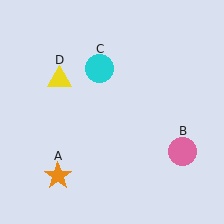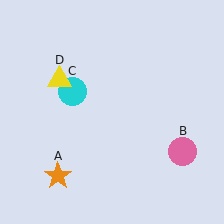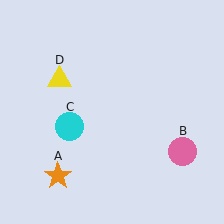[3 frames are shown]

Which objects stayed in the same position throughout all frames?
Orange star (object A) and pink circle (object B) and yellow triangle (object D) remained stationary.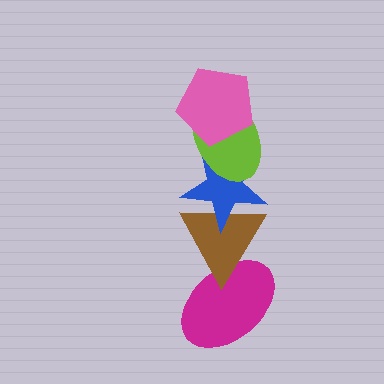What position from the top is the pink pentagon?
The pink pentagon is 1st from the top.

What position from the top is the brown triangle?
The brown triangle is 4th from the top.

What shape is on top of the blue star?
The lime ellipse is on top of the blue star.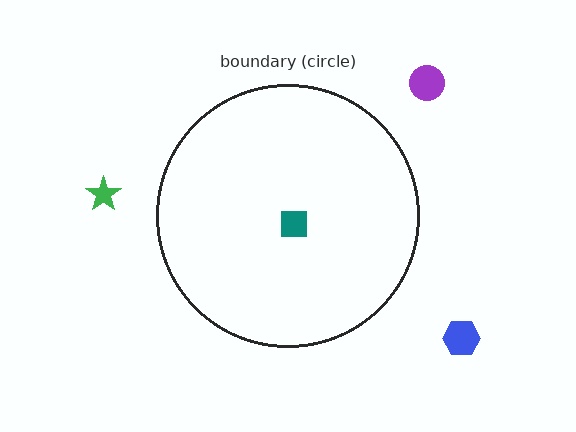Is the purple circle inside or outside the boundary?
Outside.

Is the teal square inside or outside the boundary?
Inside.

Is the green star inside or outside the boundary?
Outside.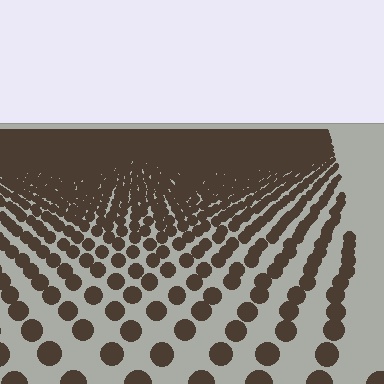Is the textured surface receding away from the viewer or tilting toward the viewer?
The surface is receding away from the viewer. Texture elements get smaller and denser toward the top.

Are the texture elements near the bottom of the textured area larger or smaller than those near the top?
Larger. Near the bottom, elements are closer to the viewer and appear at a bigger on-screen size.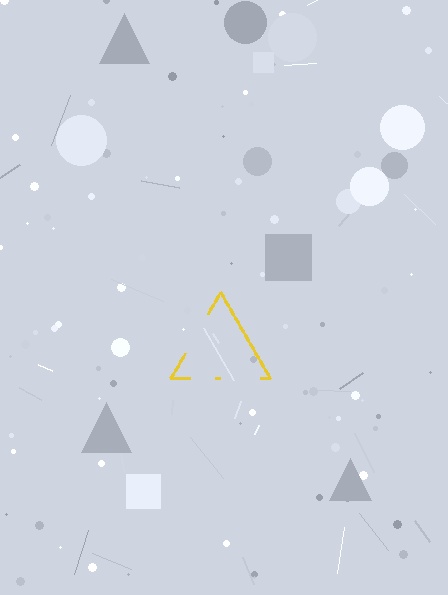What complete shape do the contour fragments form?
The contour fragments form a triangle.